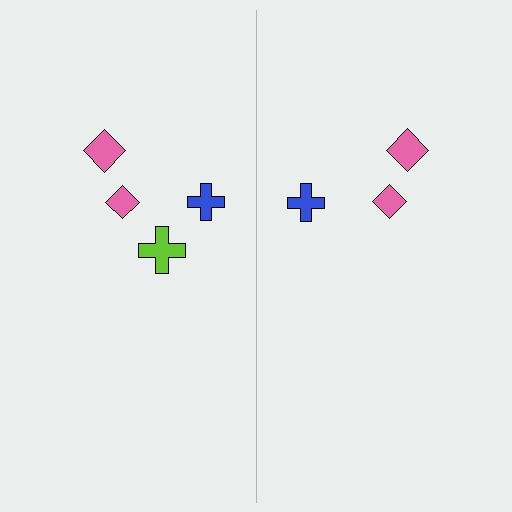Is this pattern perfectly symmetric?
No, the pattern is not perfectly symmetric. A lime cross is missing from the right side.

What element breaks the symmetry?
A lime cross is missing from the right side.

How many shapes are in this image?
There are 7 shapes in this image.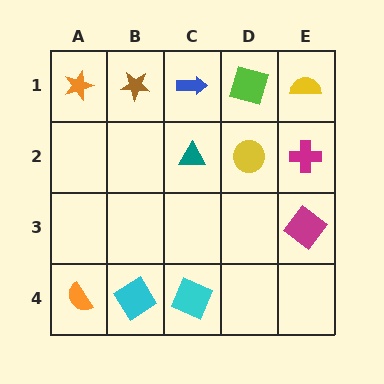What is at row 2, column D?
A yellow circle.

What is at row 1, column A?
An orange star.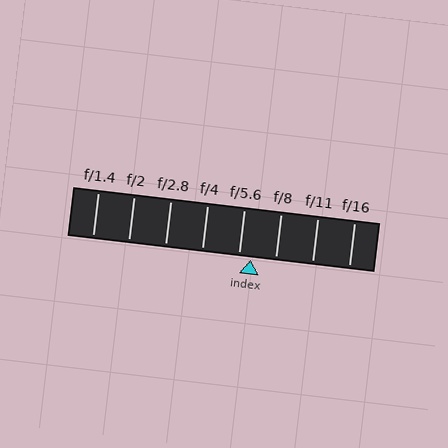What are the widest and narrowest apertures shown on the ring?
The widest aperture shown is f/1.4 and the narrowest is f/16.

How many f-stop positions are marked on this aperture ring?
There are 8 f-stop positions marked.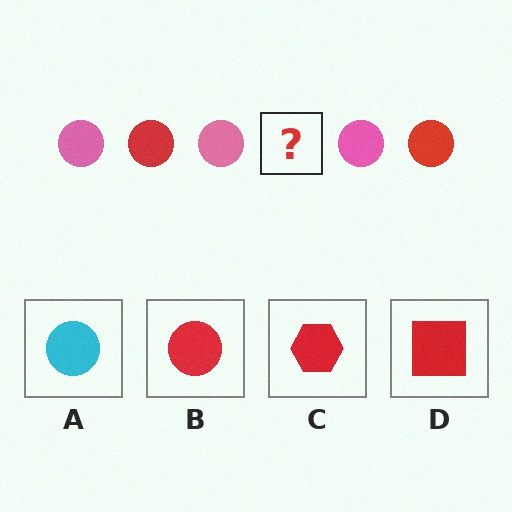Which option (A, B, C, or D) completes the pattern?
B.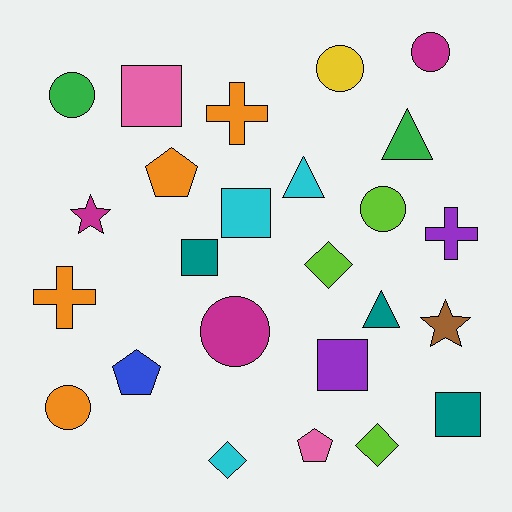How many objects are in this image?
There are 25 objects.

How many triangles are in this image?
There are 3 triangles.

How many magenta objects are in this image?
There are 3 magenta objects.